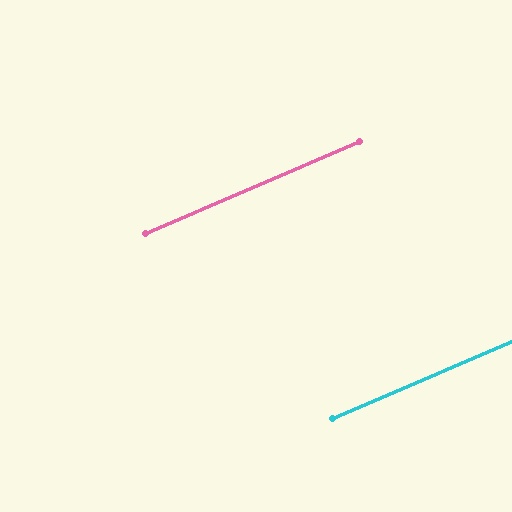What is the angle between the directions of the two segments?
Approximately 0 degrees.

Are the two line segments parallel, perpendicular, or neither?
Parallel — their directions differ by only 0.2°.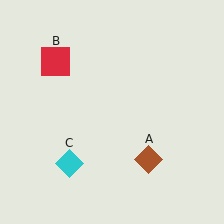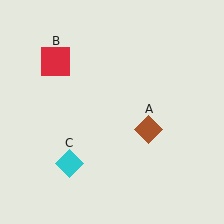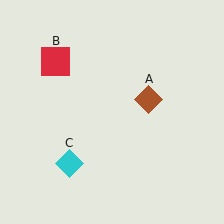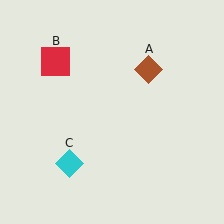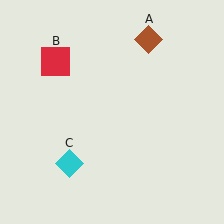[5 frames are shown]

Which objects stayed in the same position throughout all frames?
Red square (object B) and cyan diamond (object C) remained stationary.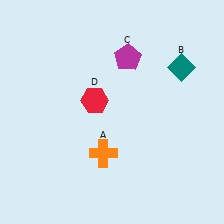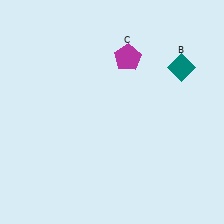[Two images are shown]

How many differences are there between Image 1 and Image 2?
There are 2 differences between the two images.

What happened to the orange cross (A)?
The orange cross (A) was removed in Image 2. It was in the bottom-left area of Image 1.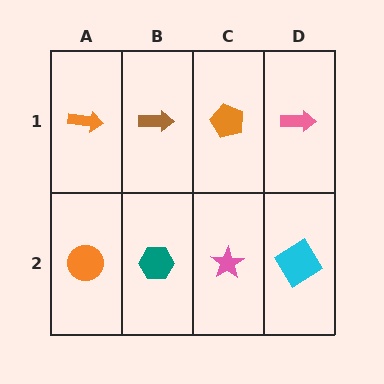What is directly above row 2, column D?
A pink arrow.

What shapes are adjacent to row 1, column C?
A pink star (row 2, column C), a brown arrow (row 1, column B), a pink arrow (row 1, column D).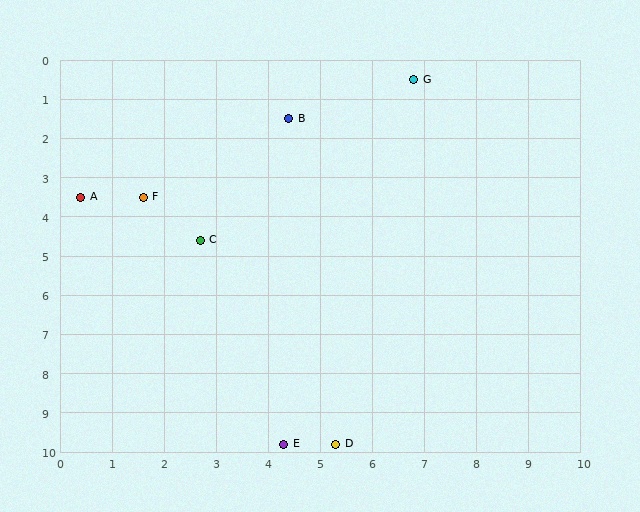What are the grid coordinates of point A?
Point A is at approximately (0.4, 3.5).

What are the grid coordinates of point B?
Point B is at approximately (4.4, 1.5).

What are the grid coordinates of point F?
Point F is at approximately (1.6, 3.5).